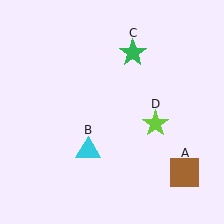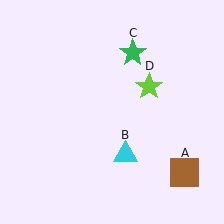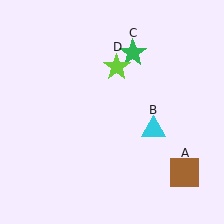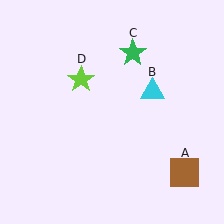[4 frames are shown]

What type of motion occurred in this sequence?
The cyan triangle (object B), lime star (object D) rotated counterclockwise around the center of the scene.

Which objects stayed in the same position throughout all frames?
Brown square (object A) and green star (object C) remained stationary.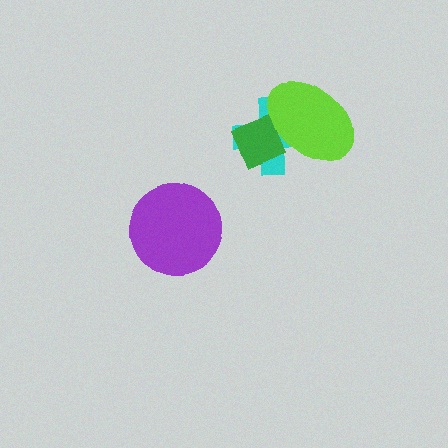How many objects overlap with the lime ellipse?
2 objects overlap with the lime ellipse.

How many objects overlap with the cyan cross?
2 objects overlap with the cyan cross.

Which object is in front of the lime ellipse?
The green diamond is in front of the lime ellipse.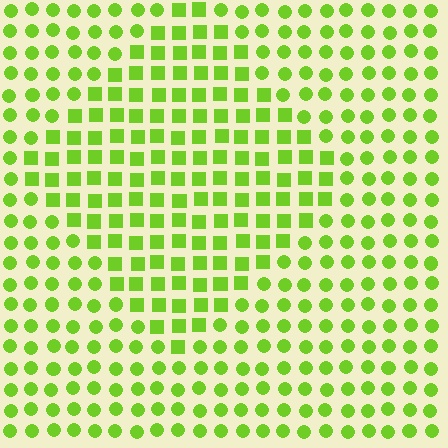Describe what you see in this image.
The image is filled with small lime elements arranged in a uniform grid. A diamond-shaped region contains squares, while the surrounding area contains circles. The boundary is defined purely by the change in element shape.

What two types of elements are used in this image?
The image uses squares inside the diamond region and circles outside it.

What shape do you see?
I see a diamond.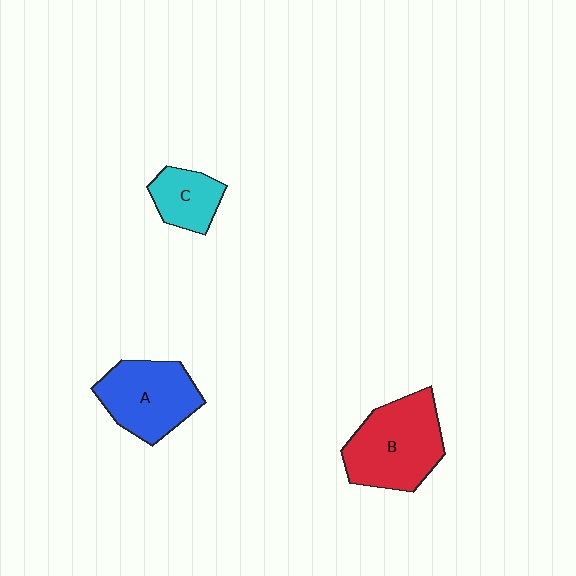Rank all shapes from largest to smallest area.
From largest to smallest: B (red), A (blue), C (cyan).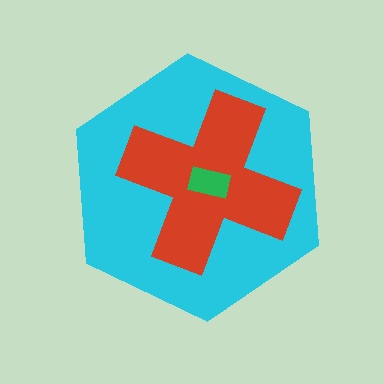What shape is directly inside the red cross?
The green rectangle.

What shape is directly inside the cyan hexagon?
The red cross.